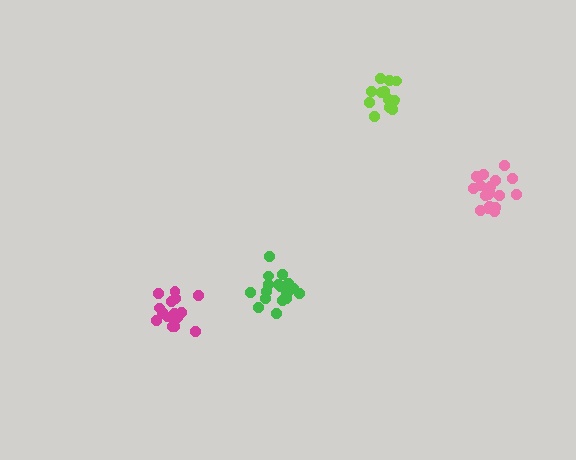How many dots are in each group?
Group 1: 17 dots, Group 2: 13 dots, Group 3: 19 dots, Group 4: 18 dots (67 total).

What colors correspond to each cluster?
The clusters are colored: magenta, lime, pink, green.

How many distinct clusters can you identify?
There are 4 distinct clusters.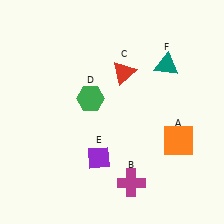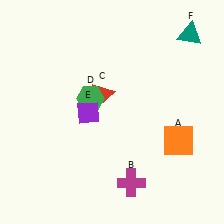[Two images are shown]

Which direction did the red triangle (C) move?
The red triangle (C) moved left.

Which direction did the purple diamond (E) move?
The purple diamond (E) moved up.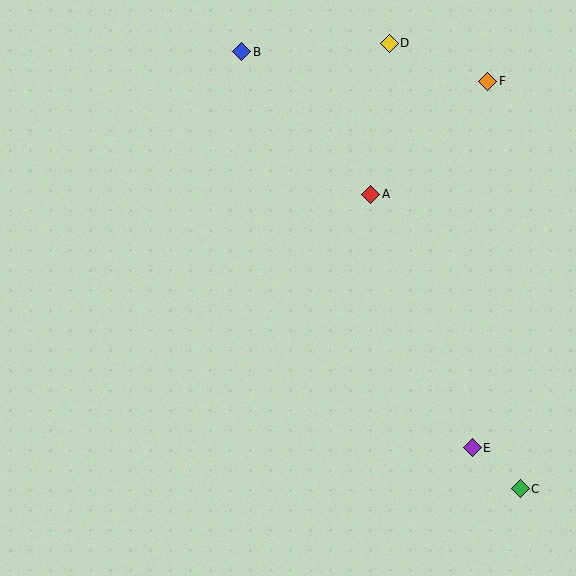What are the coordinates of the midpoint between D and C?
The midpoint between D and C is at (455, 266).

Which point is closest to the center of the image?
Point A at (371, 194) is closest to the center.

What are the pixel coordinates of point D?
Point D is at (389, 43).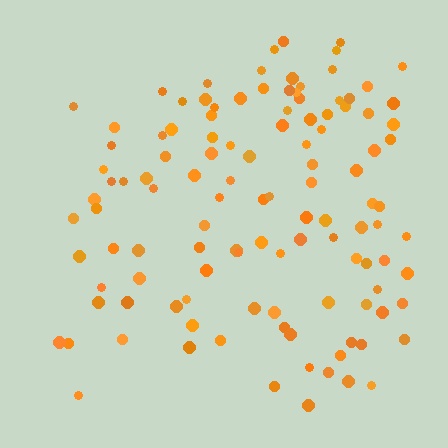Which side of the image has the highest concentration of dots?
The right.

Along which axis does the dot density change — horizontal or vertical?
Horizontal.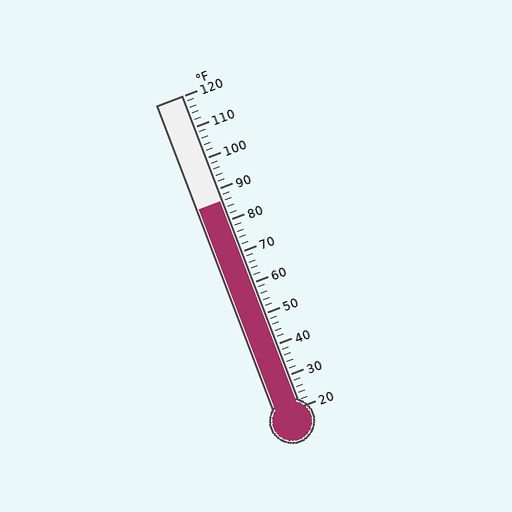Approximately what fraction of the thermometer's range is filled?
The thermometer is filled to approximately 65% of its range.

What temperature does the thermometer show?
The thermometer shows approximately 86°F.